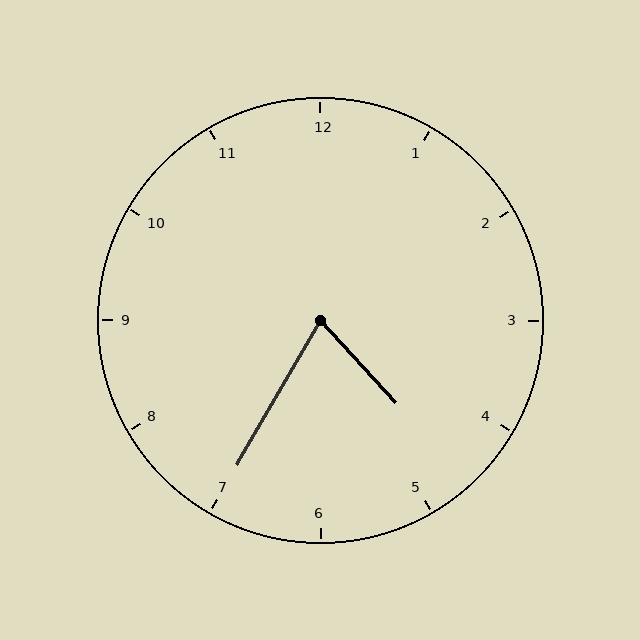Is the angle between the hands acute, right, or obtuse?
It is acute.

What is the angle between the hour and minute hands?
Approximately 72 degrees.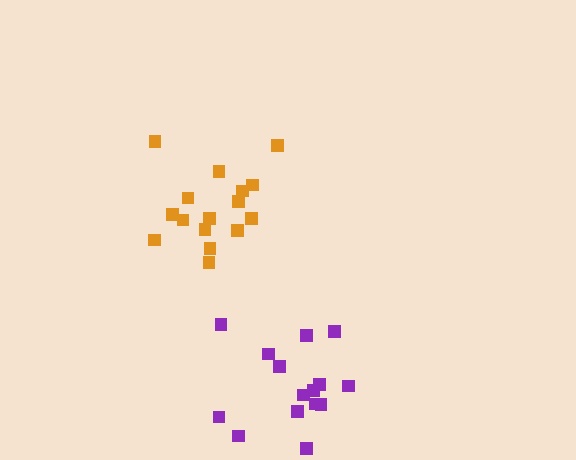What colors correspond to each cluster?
The clusters are colored: orange, purple.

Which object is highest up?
The orange cluster is topmost.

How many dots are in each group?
Group 1: 16 dots, Group 2: 15 dots (31 total).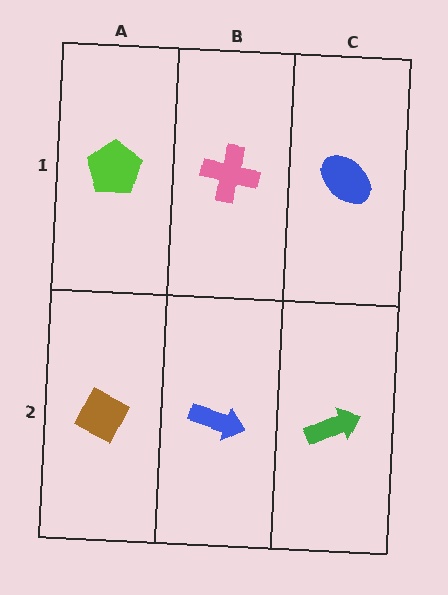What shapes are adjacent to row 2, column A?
A lime pentagon (row 1, column A), a blue arrow (row 2, column B).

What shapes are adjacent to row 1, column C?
A green arrow (row 2, column C), a pink cross (row 1, column B).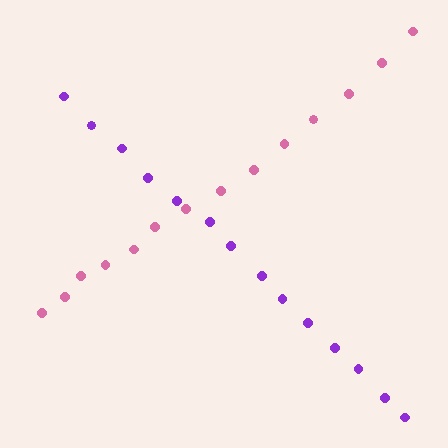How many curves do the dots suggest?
There are 2 distinct paths.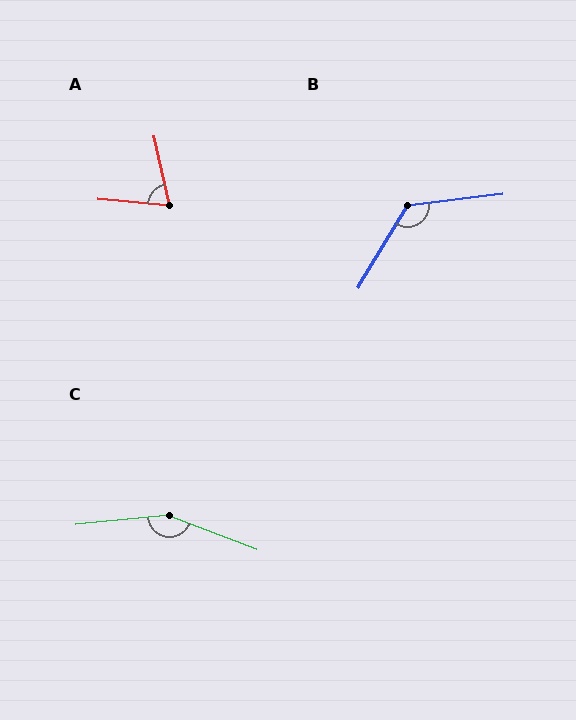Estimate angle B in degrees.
Approximately 127 degrees.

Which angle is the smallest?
A, at approximately 73 degrees.